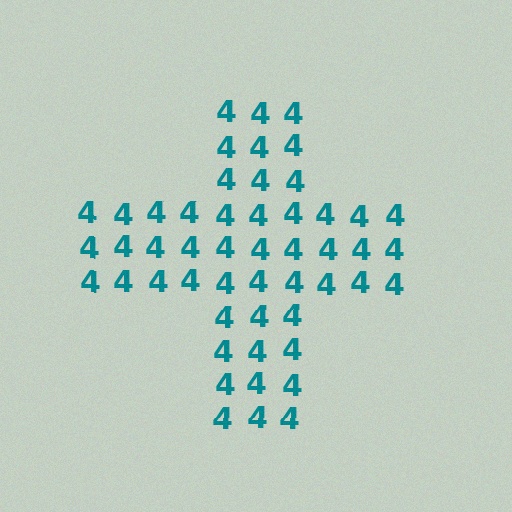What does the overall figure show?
The overall figure shows a cross.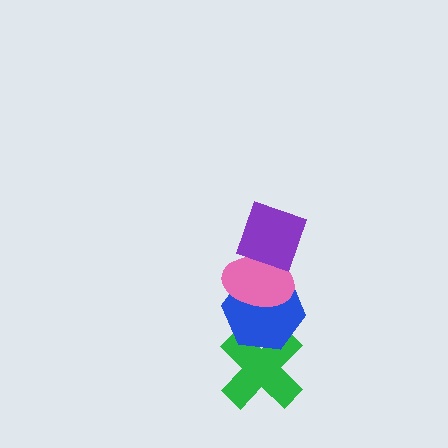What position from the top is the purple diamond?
The purple diamond is 1st from the top.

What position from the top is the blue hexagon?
The blue hexagon is 3rd from the top.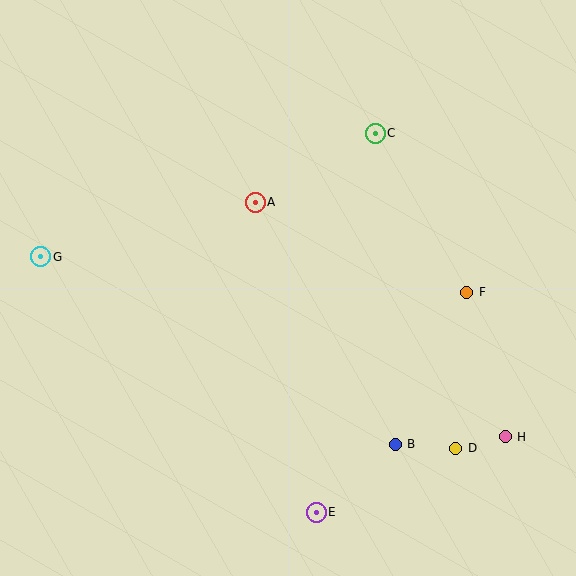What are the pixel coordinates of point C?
Point C is at (375, 133).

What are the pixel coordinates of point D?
Point D is at (456, 449).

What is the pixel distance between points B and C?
The distance between B and C is 311 pixels.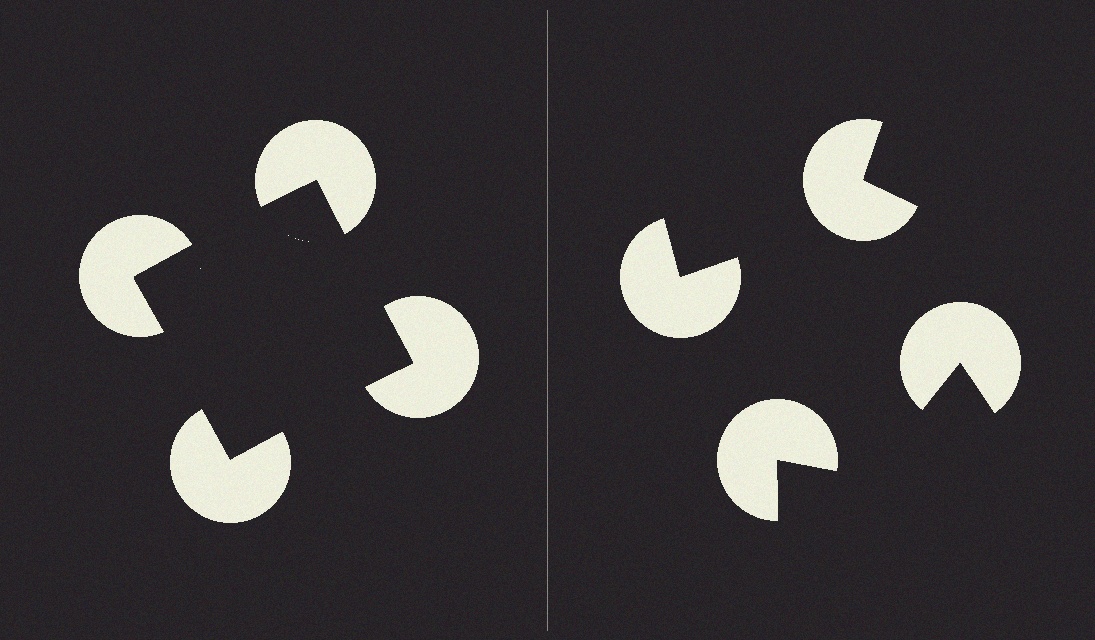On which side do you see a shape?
An illusory square appears on the left side. On the right side the wedge cuts are rotated, so no coherent shape forms.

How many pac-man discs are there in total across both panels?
8 — 4 on each side.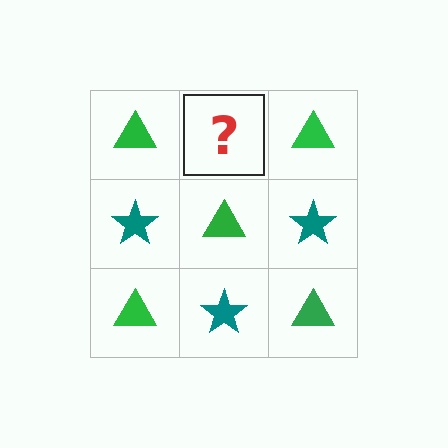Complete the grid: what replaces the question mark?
The question mark should be replaced with a teal star.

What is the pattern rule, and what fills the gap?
The rule is that it alternates green triangle and teal star in a checkerboard pattern. The gap should be filled with a teal star.